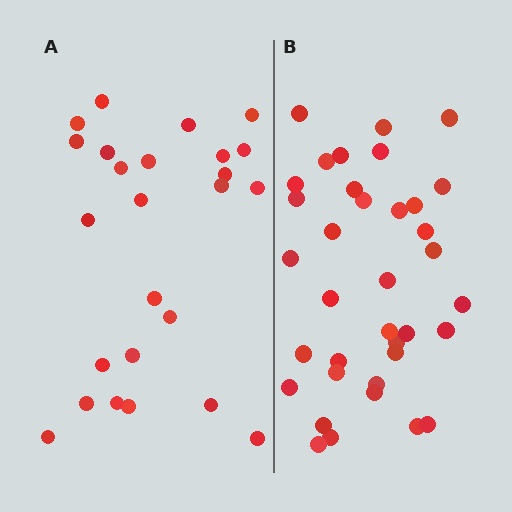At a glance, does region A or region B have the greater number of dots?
Region B (the right region) has more dots.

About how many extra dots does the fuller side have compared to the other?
Region B has roughly 12 or so more dots than region A.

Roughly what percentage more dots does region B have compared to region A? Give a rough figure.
About 45% more.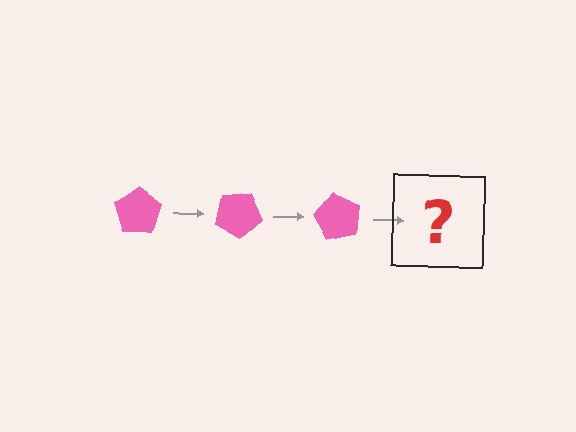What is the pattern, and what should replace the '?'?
The pattern is that the pentagon rotates 30 degrees each step. The '?' should be a pink pentagon rotated 90 degrees.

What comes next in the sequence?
The next element should be a pink pentagon rotated 90 degrees.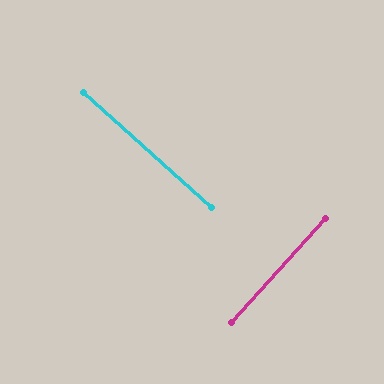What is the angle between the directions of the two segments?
Approximately 90 degrees.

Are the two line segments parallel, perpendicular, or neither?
Perpendicular — they meet at approximately 90°.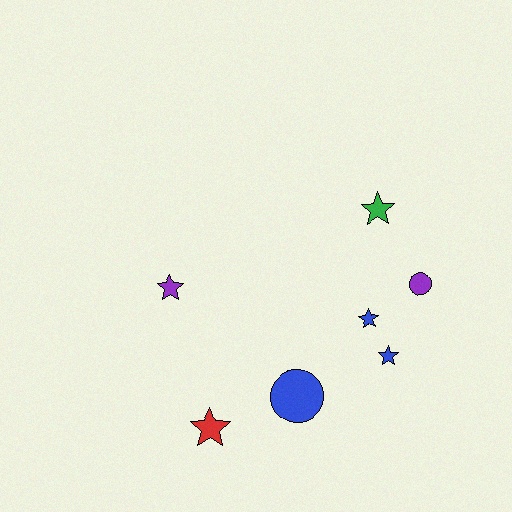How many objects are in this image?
There are 7 objects.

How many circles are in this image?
There are 2 circles.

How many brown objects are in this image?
There are no brown objects.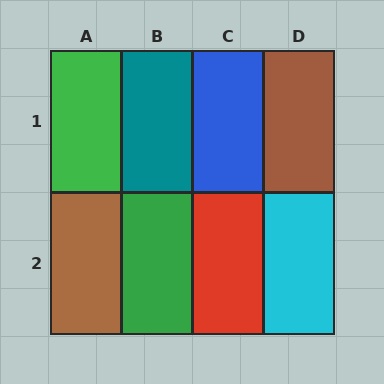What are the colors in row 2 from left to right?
Brown, green, red, cyan.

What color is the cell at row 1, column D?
Brown.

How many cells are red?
1 cell is red.